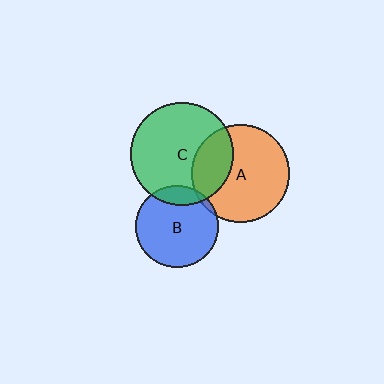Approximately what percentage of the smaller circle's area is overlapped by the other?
Approximately 15%.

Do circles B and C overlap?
Yes.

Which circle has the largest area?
Circle C (green).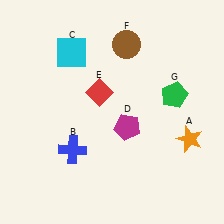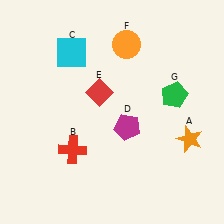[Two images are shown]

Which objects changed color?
B changed from blue to red. F changed from brown to orange.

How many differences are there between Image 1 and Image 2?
There are 2 differences between the two images.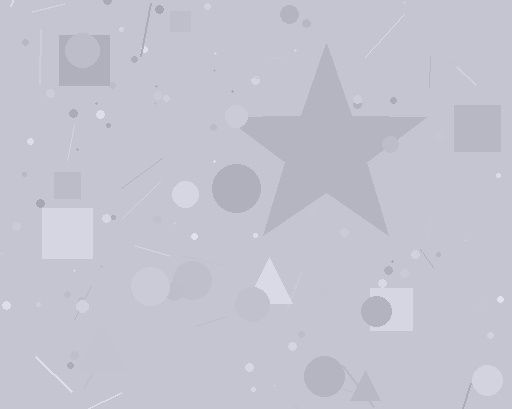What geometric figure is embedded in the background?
A star is embedded in the background.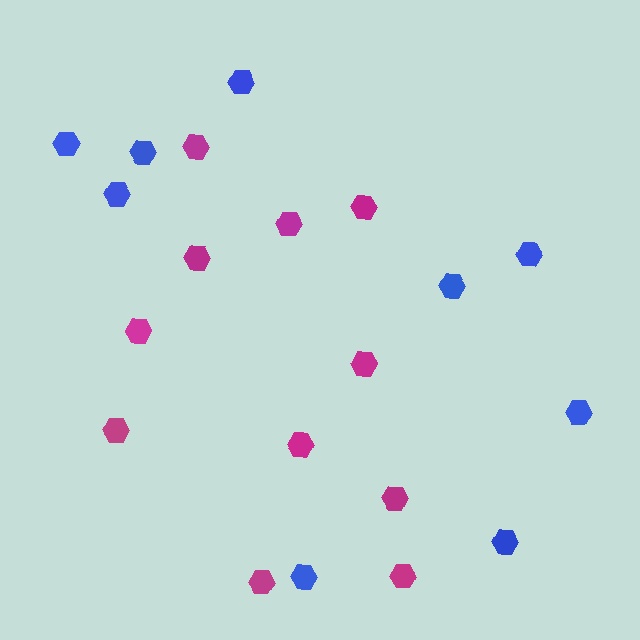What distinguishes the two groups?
There are 2 groups: one group of magenta hexagons (11) and one group of blue hexagons (9).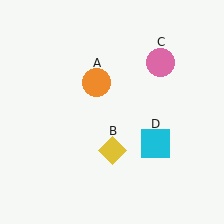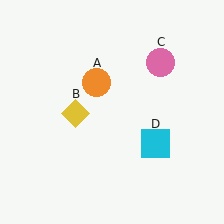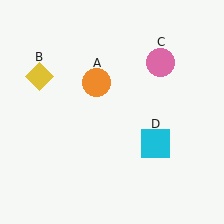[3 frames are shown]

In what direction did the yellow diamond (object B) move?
The yellow diamond (object B) moved up and to the left.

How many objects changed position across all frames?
1 object changed position: yellow diamond (object B).